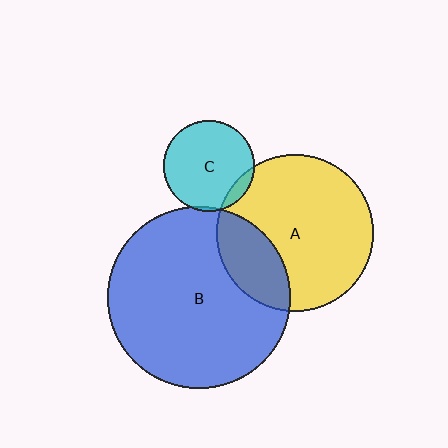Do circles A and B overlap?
Yes.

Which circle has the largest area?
Circle B (blue).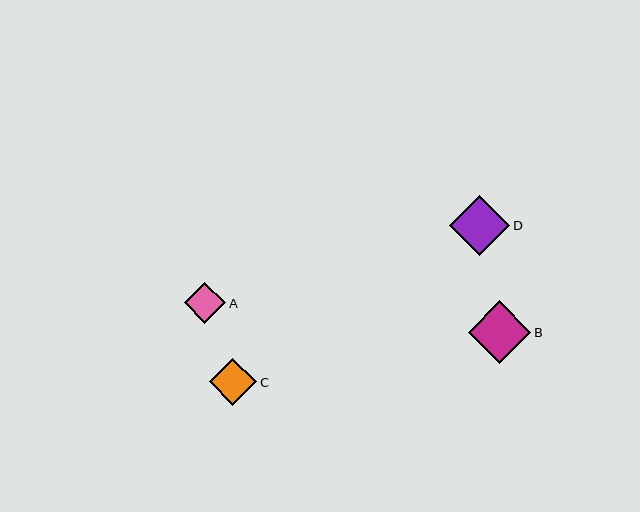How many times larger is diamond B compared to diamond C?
Diamond B is approximately 1.3 times the size of diamond C.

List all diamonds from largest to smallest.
From largest to smallest: B, D, C, A.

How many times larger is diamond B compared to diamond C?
Diamond B is approximately 1.3 times the size of diamond C.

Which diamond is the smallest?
Diamond A is the smallest with a size of approximately 42 pixels.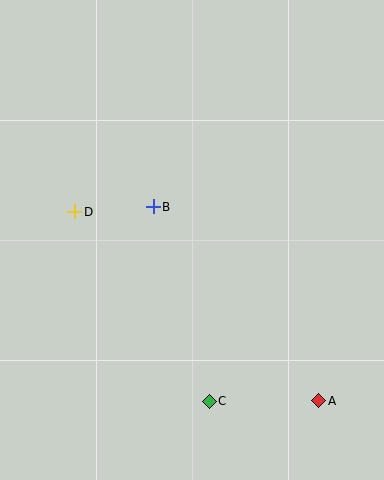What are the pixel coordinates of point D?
Point D is at (75, 212).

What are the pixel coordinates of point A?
Point A is at (319, 401).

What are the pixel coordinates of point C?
Point C is at (209, 401).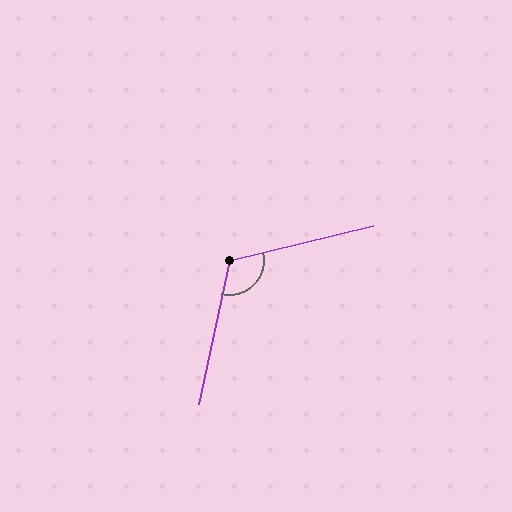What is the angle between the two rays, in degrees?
Approximately 116 degrees.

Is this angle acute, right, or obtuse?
It is obtuse.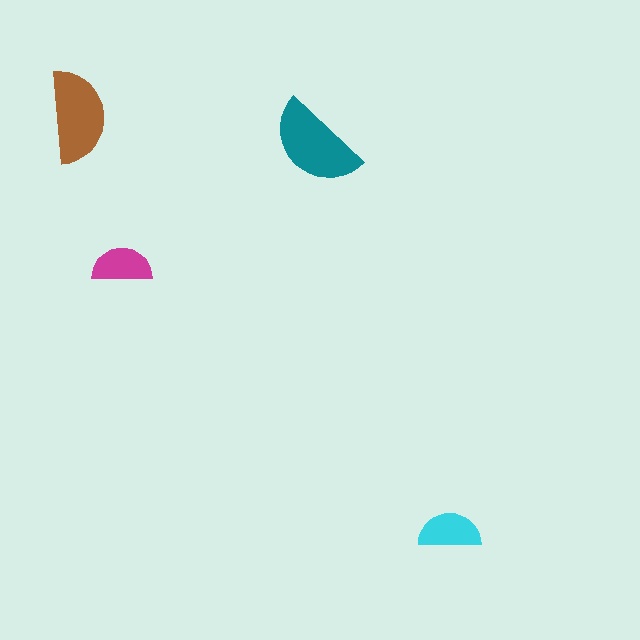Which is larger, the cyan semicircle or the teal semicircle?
The teal one.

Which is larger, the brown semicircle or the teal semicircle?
The teal one.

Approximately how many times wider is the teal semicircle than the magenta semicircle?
About 1.5 times wider.